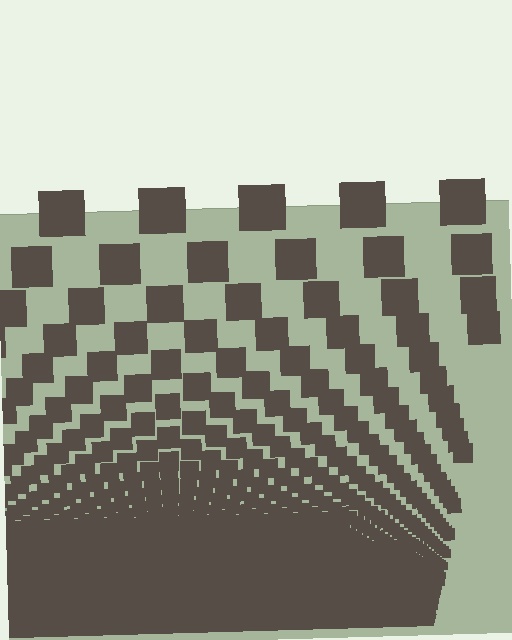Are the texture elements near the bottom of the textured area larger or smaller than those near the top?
Smaller. The gradient is inverted — elements near the bottom are smaller and denser.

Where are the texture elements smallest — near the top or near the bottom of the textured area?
Near the bottom.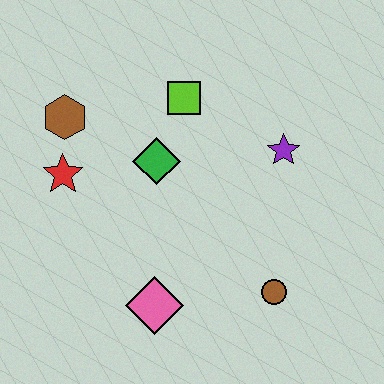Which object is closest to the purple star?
The lime square is closest to the purple star.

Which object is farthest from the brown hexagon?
The brown circle is farthest from the brown hexagon.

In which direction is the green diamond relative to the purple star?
The green diamond is to the left of the purple star.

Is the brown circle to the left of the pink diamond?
No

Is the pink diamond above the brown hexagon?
No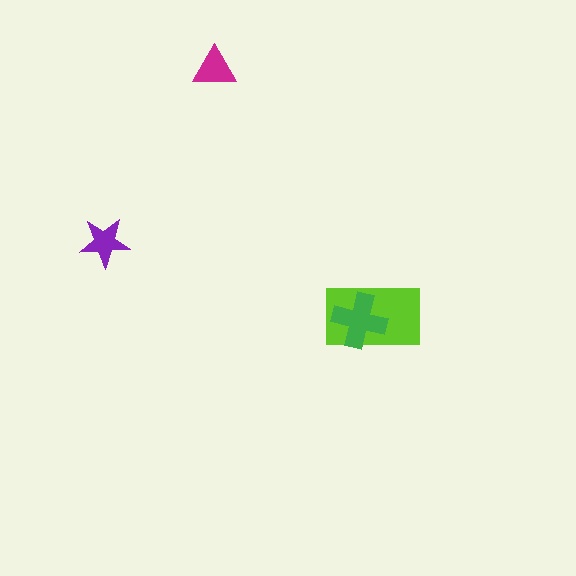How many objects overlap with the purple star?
0 objects overlap with the purple star.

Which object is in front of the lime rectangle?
The green cross is in front of the lime rectangle.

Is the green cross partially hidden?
No, no other shape covers it.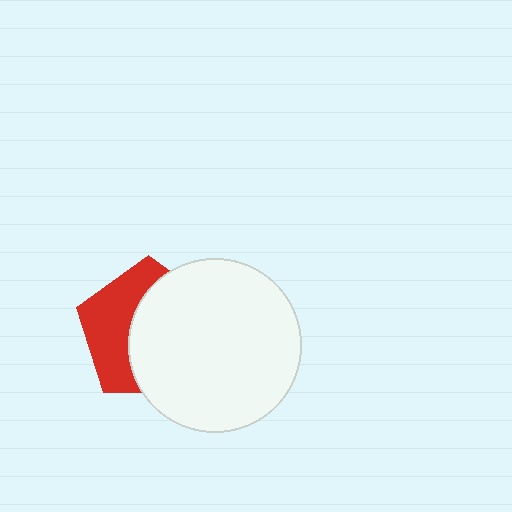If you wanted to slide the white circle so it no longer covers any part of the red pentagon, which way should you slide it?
Slide it right — that is the most direct way to separate the two shapes.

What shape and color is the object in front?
The object in front is a white circle.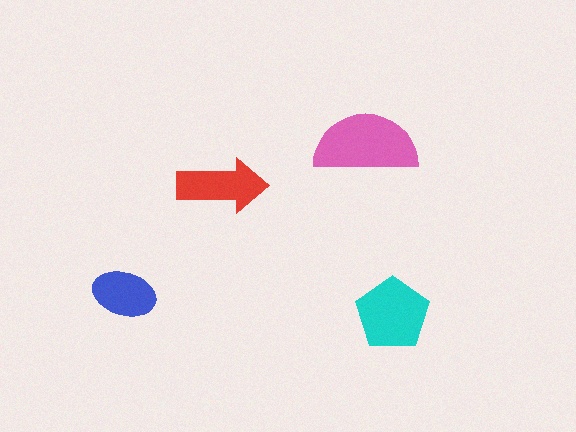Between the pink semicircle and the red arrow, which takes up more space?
The pink semicircle.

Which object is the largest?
The pink semicircle.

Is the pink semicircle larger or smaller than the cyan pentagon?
Larger.